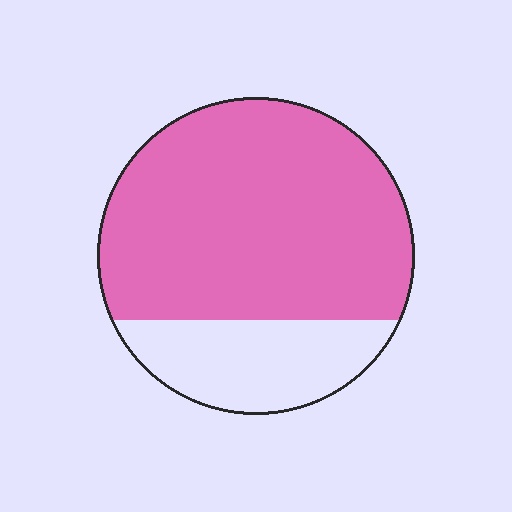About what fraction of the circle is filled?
About three quarters (3/4).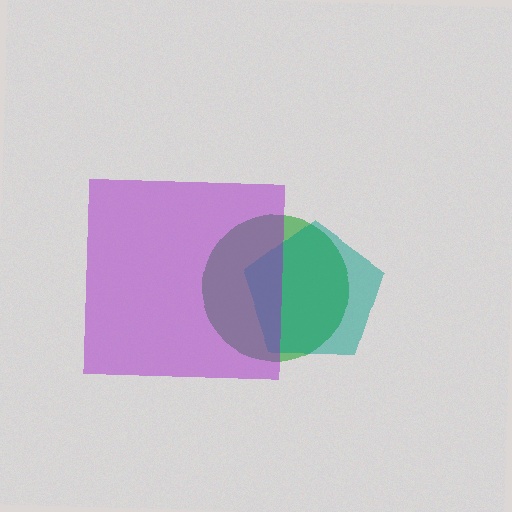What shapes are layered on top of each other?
The layered shapes are: a green circle, a teal pentagon, a purple square.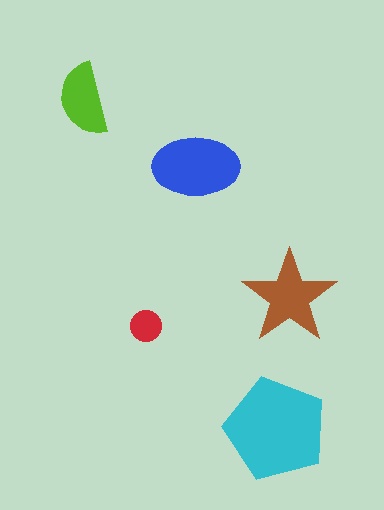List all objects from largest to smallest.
The cyan pentagon, the blue ellipse, the brown star, the lime semicircle, the red circle.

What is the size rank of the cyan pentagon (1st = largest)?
1st.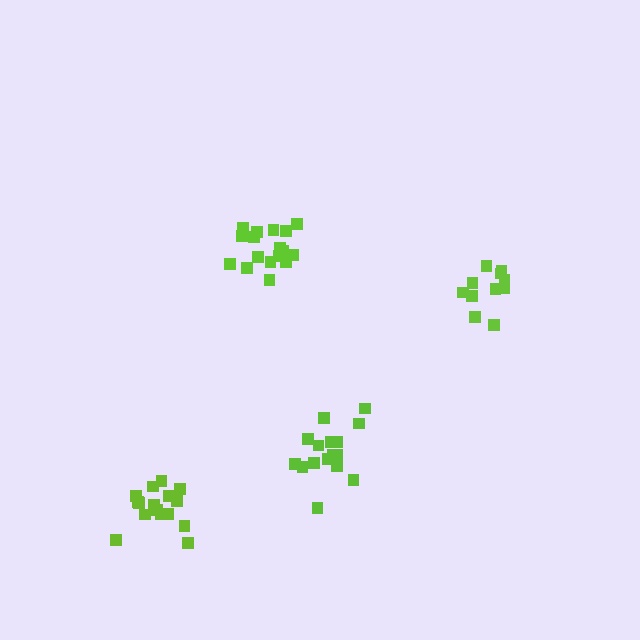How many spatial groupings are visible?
There are 4 spatial groupings.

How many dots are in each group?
Group 1: 17 dots, Group 2: 11 dots, Group 3: 16 dots, Group 4: 17 dots (61 total).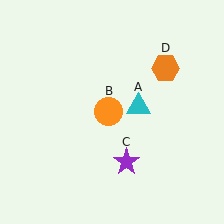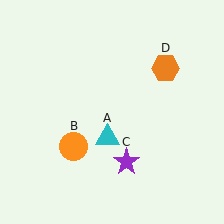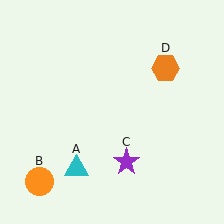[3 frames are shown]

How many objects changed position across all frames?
2 objects changed position: cyan triangle (object A), orange circle (object B).